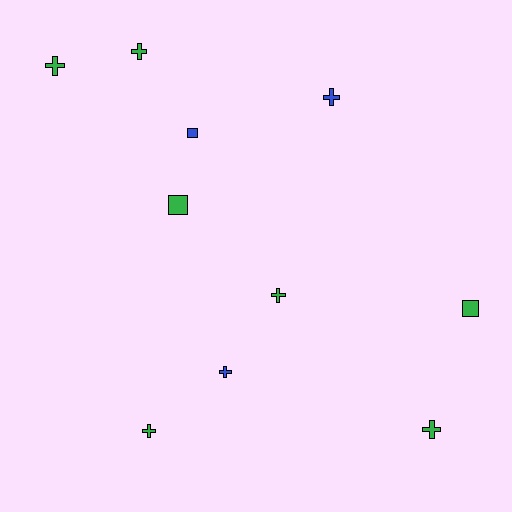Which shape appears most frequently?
Cross, with 7 objects.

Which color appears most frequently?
Green, with 7 objects.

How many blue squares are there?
There is 1 blue square.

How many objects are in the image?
There are 10 objects.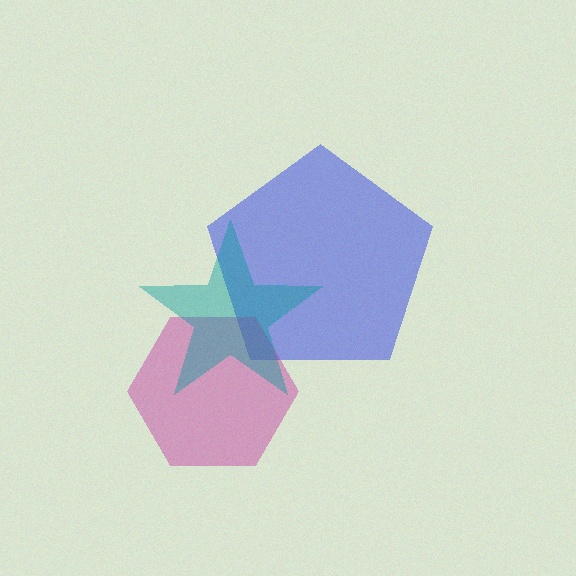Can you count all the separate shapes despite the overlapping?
Yes, there are 3 separate shapes.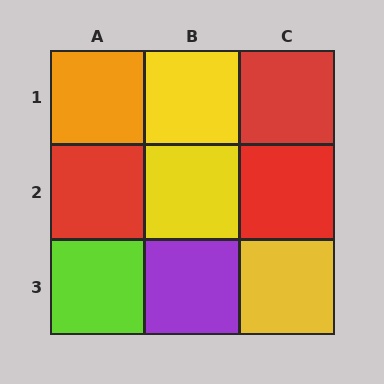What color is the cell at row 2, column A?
Red.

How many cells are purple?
1 cell is purple.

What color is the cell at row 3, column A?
Lime.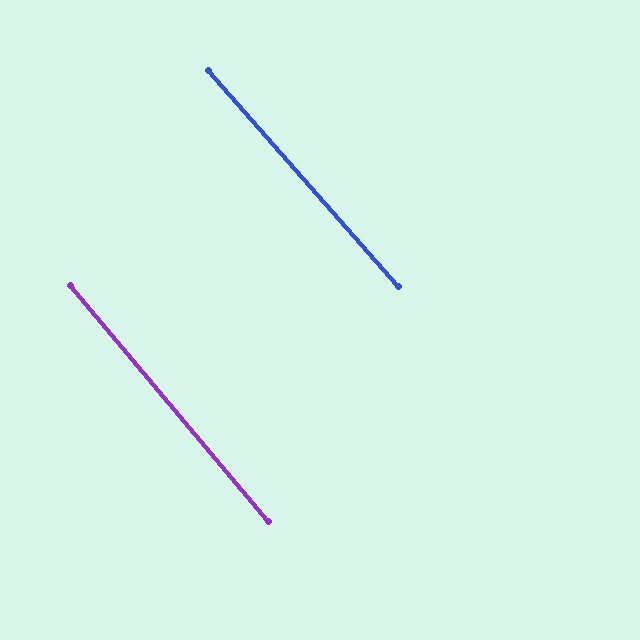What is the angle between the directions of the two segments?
Approximately 1 degree.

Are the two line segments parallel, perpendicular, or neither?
Parallel — their directions differ by only 1.4°.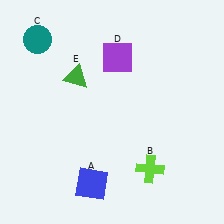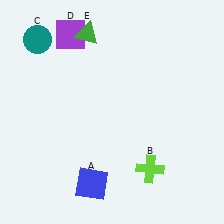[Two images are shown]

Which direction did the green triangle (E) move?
The green triangle (E) moved up.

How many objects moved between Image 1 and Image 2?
2 objects moved between the two images.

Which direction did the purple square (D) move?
The purple square (D) moved left.